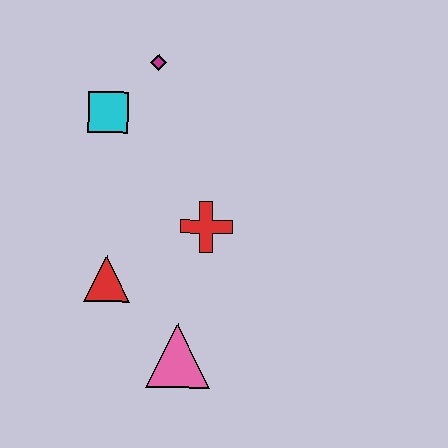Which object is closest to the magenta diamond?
The cyan square is closest to the magenta diamond.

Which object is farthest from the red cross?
The magenta diamond is farthest from the red cross.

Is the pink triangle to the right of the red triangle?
Yes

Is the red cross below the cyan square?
Yes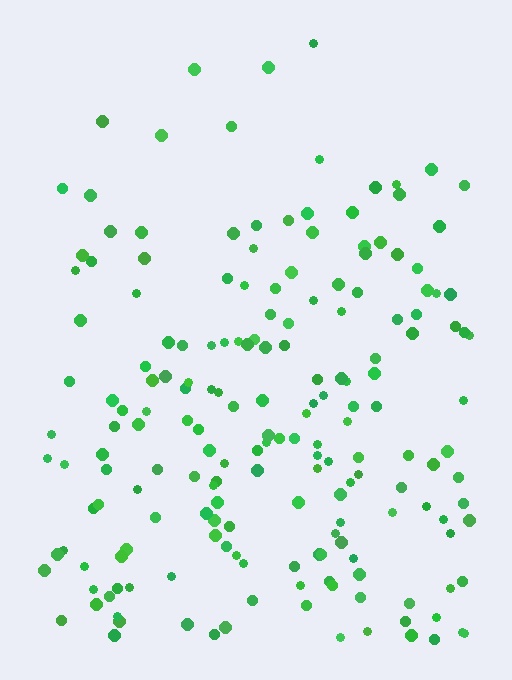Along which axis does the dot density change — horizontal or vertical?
Vertical.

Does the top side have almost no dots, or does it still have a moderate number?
Still a moderate number, just noticeably fewer than the bottom.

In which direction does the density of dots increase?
From top to bottom, with the bottom side densest.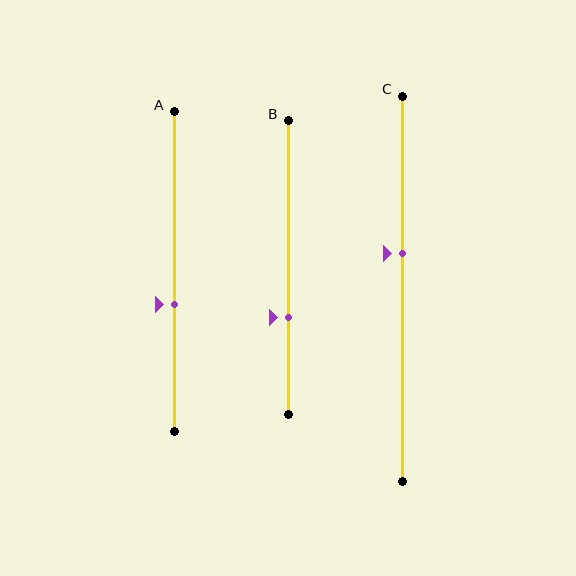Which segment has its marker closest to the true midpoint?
Segment C has its marker closest to the true midpoint.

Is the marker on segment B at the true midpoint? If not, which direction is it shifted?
No, the marker on segment B is shifted downward by about 17% of the segment length.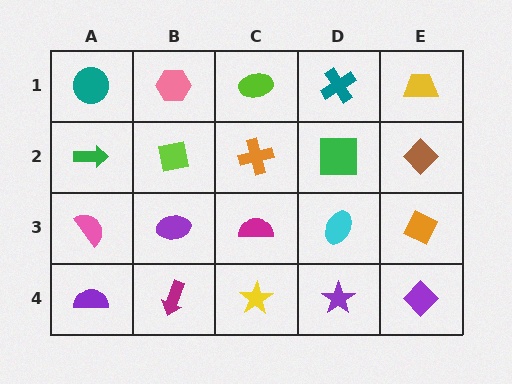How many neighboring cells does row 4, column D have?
3.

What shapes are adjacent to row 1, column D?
A green square (row 2, column D), a lime ellipse (row 1, column C), a yellow trapezoid (row 1, column E).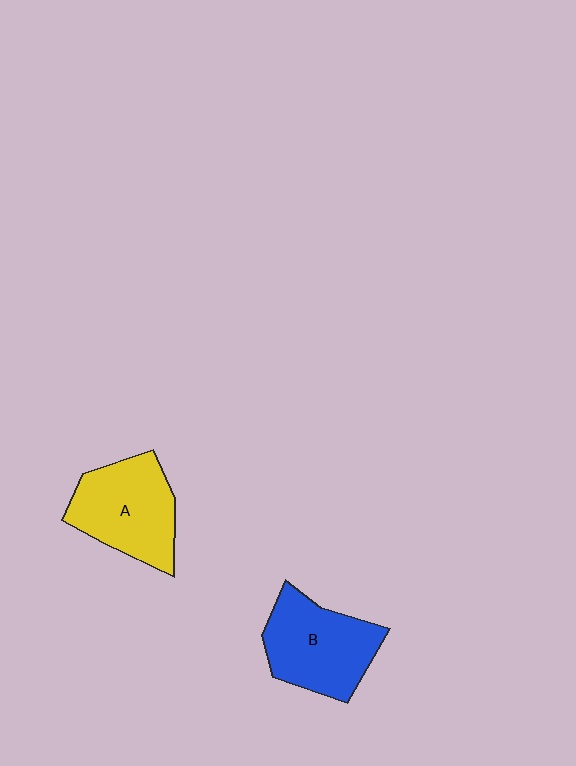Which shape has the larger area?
Shape A (yellow).